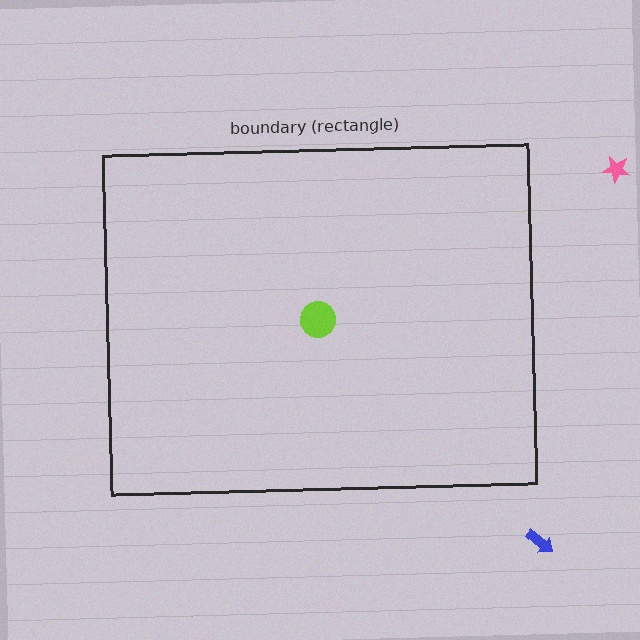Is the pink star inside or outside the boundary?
Outside.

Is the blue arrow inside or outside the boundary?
Outside.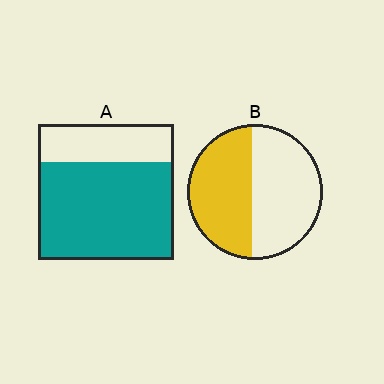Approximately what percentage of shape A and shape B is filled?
A is approximately 70% and B is approximately 45%.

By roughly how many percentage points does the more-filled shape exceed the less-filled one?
By roughly 25 percentage points (A over B).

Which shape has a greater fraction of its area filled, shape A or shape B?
Shape A.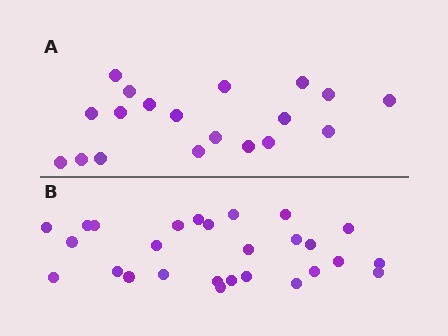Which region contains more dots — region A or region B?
Region B (the bottom region) has more dots.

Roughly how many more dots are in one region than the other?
Region B has roughly 8 or so more dots than region A.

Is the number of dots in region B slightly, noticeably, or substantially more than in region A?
Region B has noticeably more, but not dramatically so. The ratio is roughly 1.4 to 1.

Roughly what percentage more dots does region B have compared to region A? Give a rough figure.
About 40% more.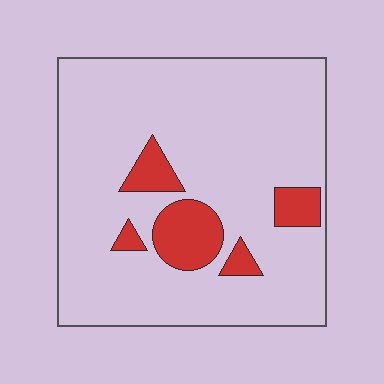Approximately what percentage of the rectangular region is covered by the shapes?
Approximately 15%.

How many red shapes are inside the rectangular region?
5.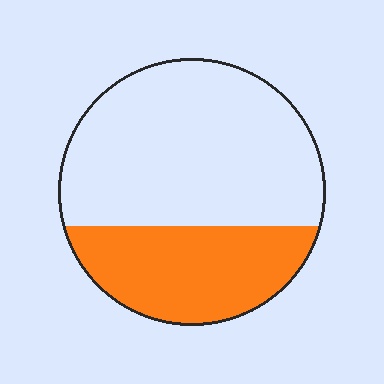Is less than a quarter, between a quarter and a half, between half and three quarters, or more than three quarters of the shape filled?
Between a quarter and a half.